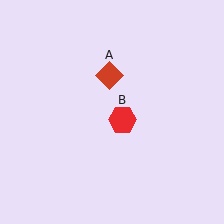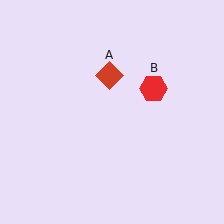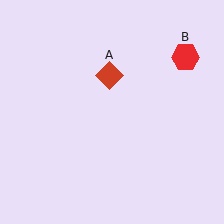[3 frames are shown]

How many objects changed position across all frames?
1 object changed position: red hexagon (object B).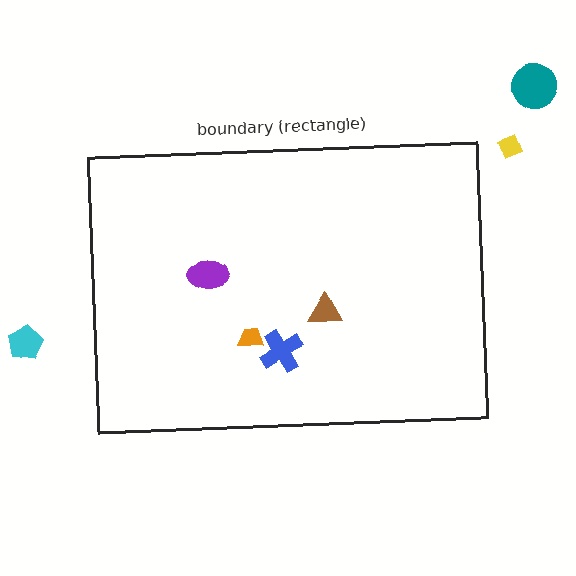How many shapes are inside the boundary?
4 inside, 3 outside.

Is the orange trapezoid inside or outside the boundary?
Inside.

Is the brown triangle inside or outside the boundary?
Inside.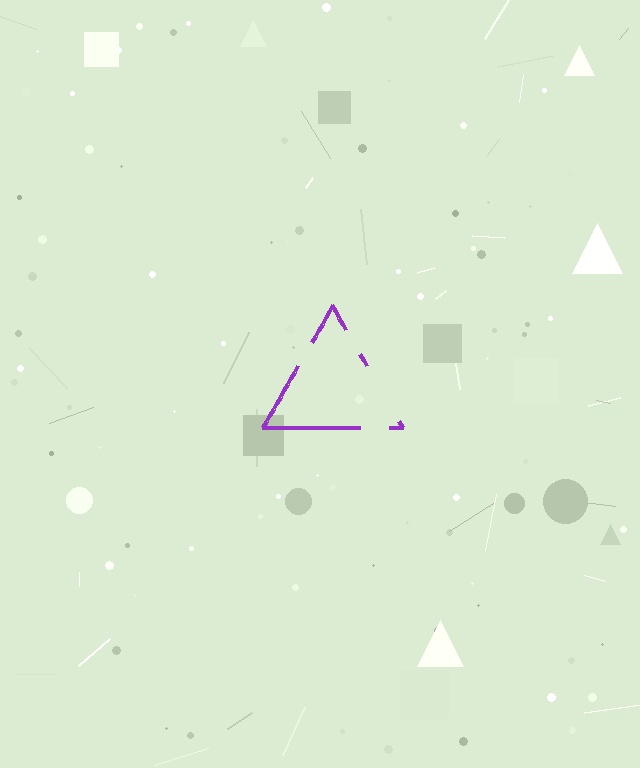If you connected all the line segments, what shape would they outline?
They would outline a triangle.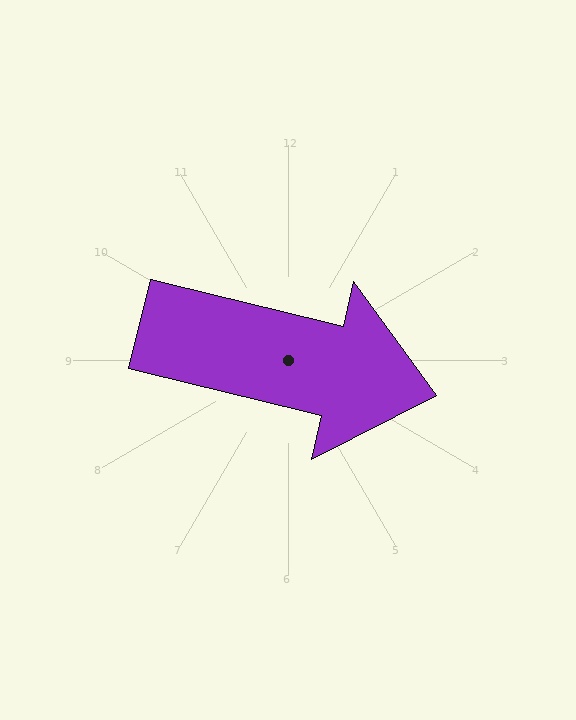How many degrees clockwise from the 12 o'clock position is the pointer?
Approximately 104 degrees.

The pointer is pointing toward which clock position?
Roughly 3 o'clock.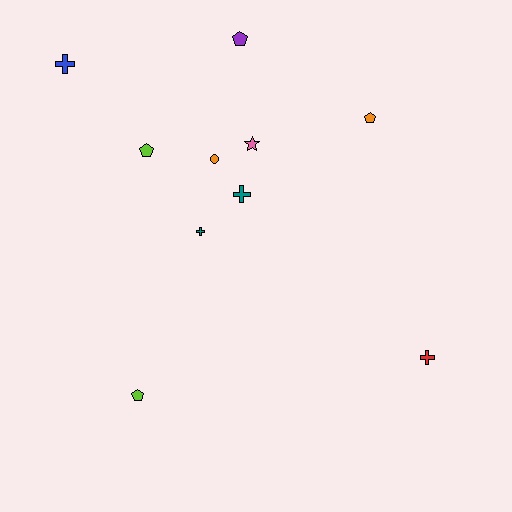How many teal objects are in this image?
There are 2 teal objects.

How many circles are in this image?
There is 1 circle.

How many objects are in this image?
There are 10 objects.